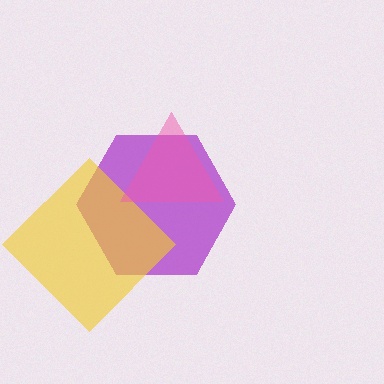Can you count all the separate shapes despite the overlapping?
Yes, there are 3 separate shapes.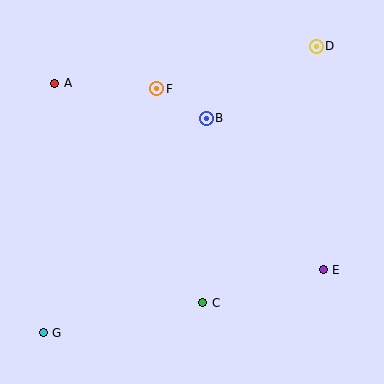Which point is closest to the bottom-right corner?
Point E is closest to the bottom-right corner.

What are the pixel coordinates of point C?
Point C is at (203, 303).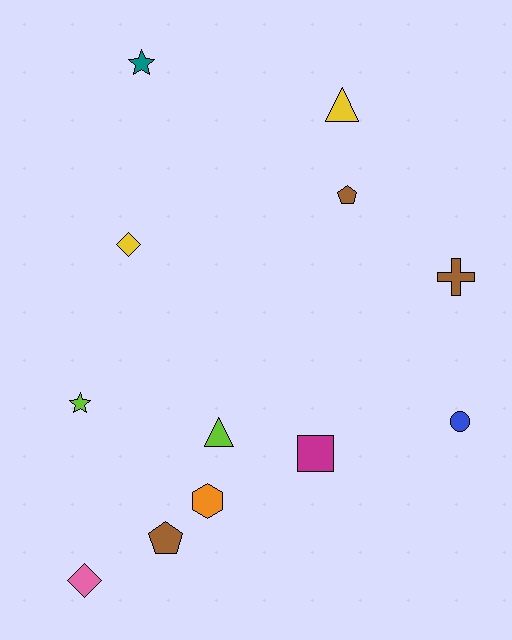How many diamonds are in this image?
There are 2 diamonds.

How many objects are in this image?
There are 12 objects.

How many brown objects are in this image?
There are 3 brown objects.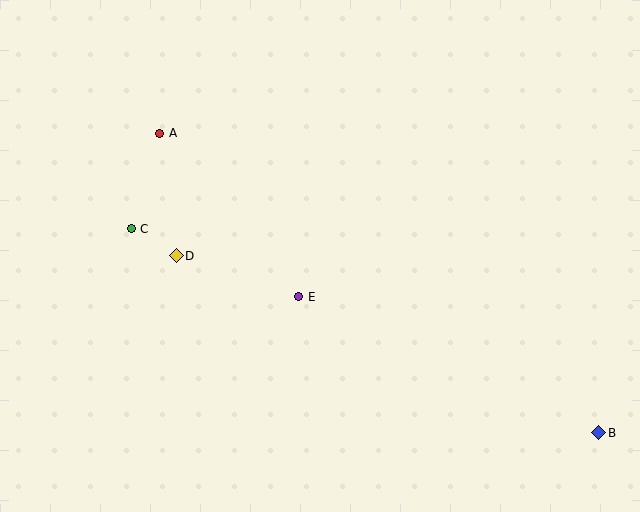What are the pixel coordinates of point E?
Point E is at (299, 297).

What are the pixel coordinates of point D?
Point D is at (176, 256).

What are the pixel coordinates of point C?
Point C is at (131, 229).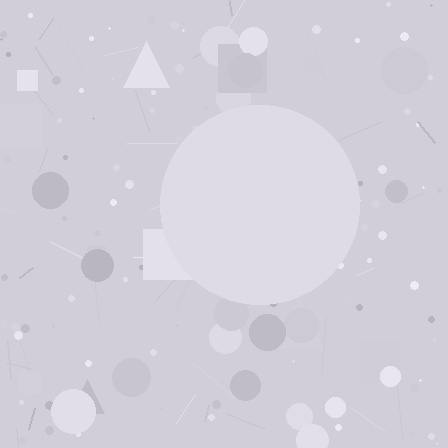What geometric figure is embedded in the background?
A circle is embedded in the background.